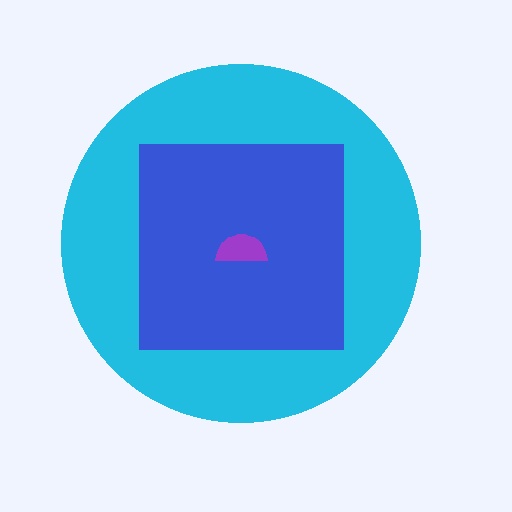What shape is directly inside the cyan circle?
The blue square.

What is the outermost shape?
The cyan circle.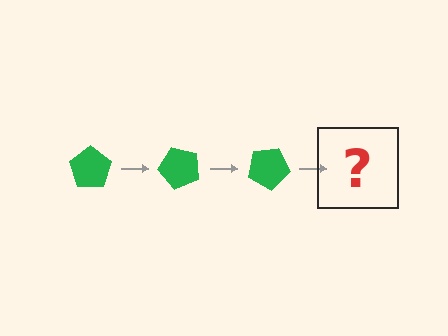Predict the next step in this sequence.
The next step is a green pentagon rotated 150 degrees.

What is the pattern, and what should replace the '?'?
The pattern is that the pentagon rotates 50 degrees each step. The '?' should be a green pentagon rotated 150 degrees.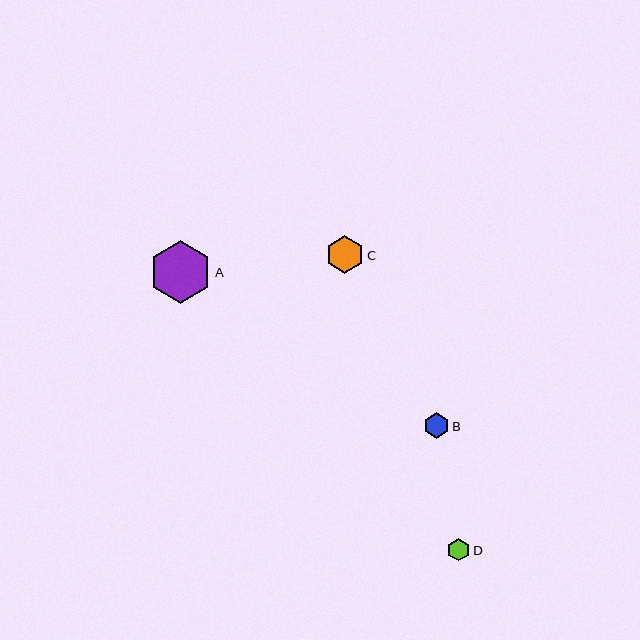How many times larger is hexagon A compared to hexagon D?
Hexagon A is approximately 2.8 times the size of hexagon D.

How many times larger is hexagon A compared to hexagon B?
Hexagon A is approximately 2.5 times the size of hexagon B.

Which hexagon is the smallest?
Hexagon D is the smallest with a size of approximately 22 pixels.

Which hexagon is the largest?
Hexagon A is the largest with a size of approximately 63 pixels.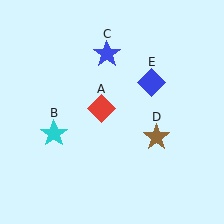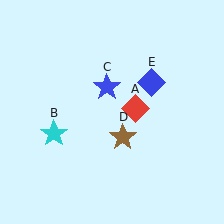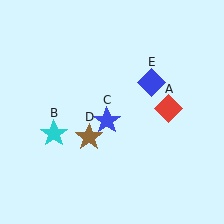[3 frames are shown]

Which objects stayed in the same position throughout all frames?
Cyan star (object B) and blue diamond (object E) remained stationary.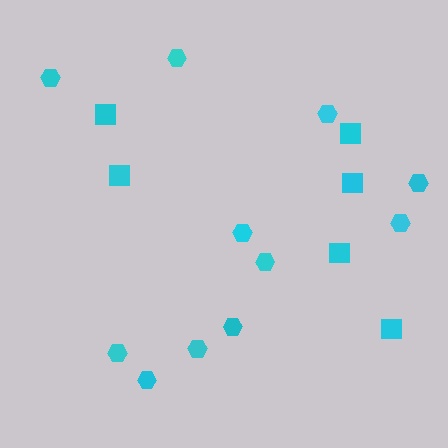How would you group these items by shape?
There are 2 groups: one group of hexagons (11) and one group of squares (6).